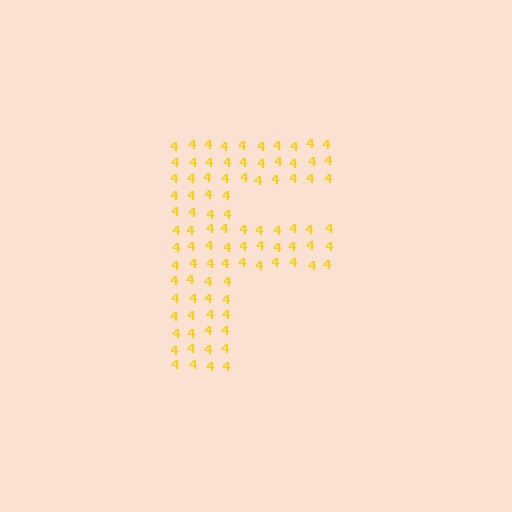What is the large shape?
The large shape is the letter F.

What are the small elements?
The small elements are digit 4's.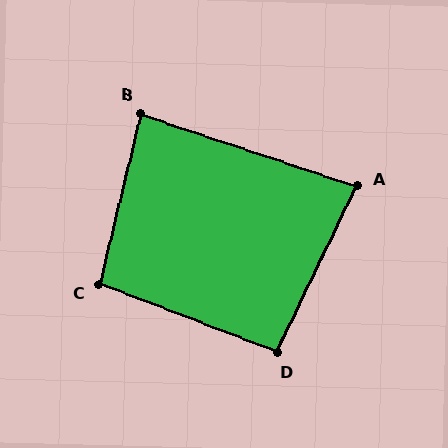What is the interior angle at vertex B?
Approximately 85 degrees (approximately right).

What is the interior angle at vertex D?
Approximately 95 degrees (approximately right).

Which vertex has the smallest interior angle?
A, at approximately 83 degrees.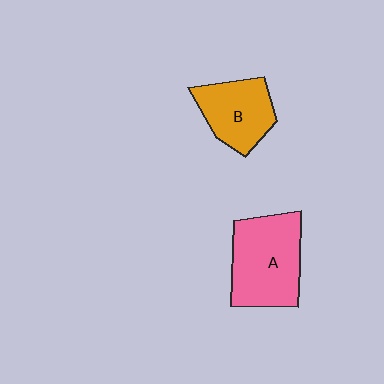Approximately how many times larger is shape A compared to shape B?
Approximately 1.4 times.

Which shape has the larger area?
Shape A (pink).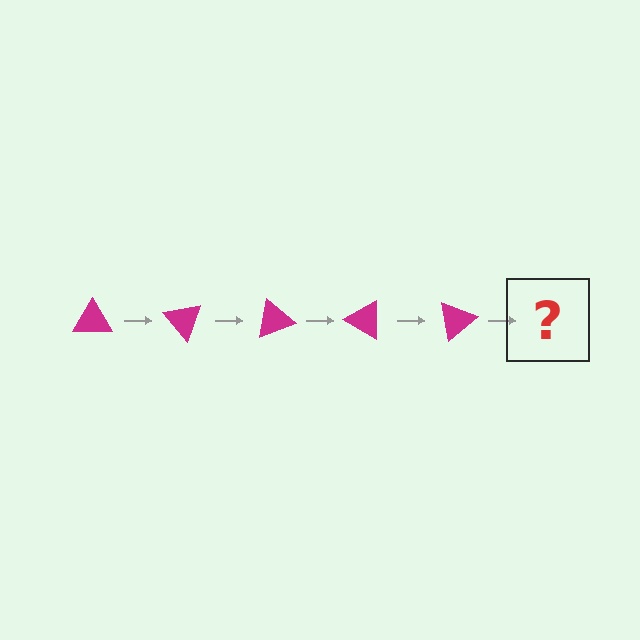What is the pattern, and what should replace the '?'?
The pattern is that the triangle rotates 50 degrees each step. The '?' should be a magenta triangle rotated 250 degrees.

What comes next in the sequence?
The next element should be a magenta triangle rotated 250 degrees.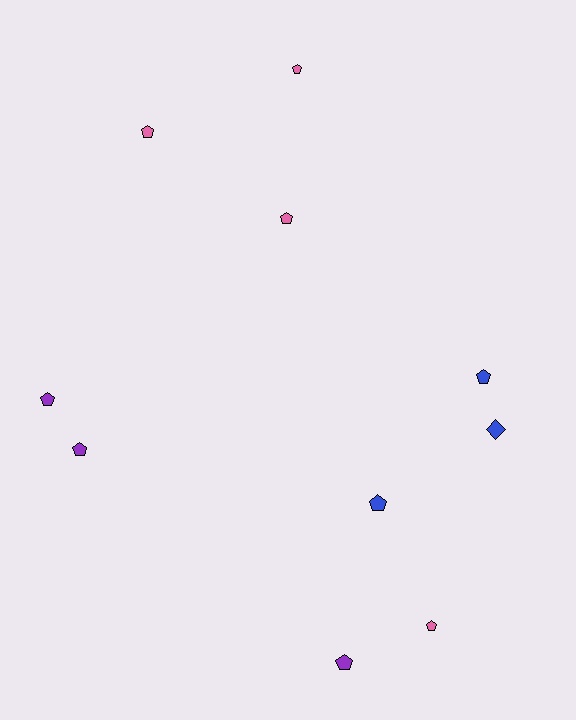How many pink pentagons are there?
There are 4 pink pentagons.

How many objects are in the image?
There are 10 objects.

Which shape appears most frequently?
Pentagon, with 9 objects.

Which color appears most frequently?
Pink, with 4 objects.